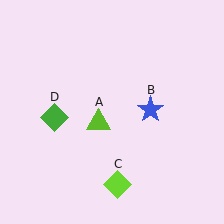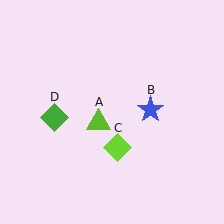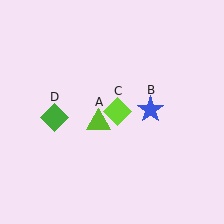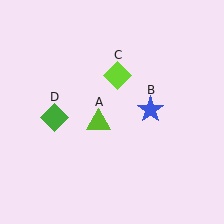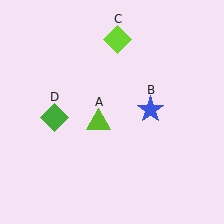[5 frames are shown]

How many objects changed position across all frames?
1 object changed position: lime diamond (object C).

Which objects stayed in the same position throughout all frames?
Lime triangle (object A) and blue star (object B) and green diamond (object D) remained stationary.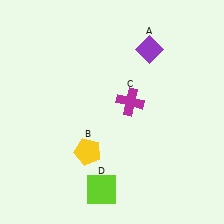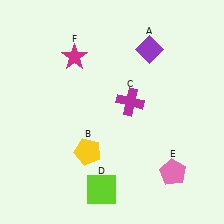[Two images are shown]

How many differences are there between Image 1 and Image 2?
There are 2 differences between the two images.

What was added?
A pink pentagon (E), a magenta star (F) were added in Image 2.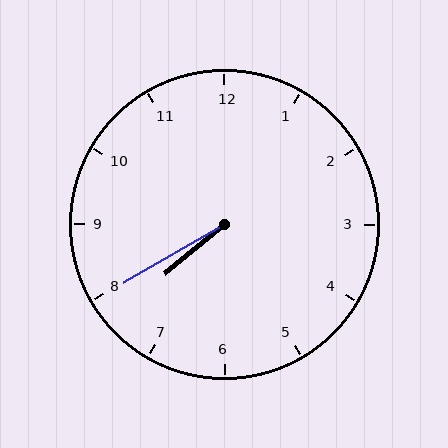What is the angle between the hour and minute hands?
Approximately 10 degrees.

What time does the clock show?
7:40.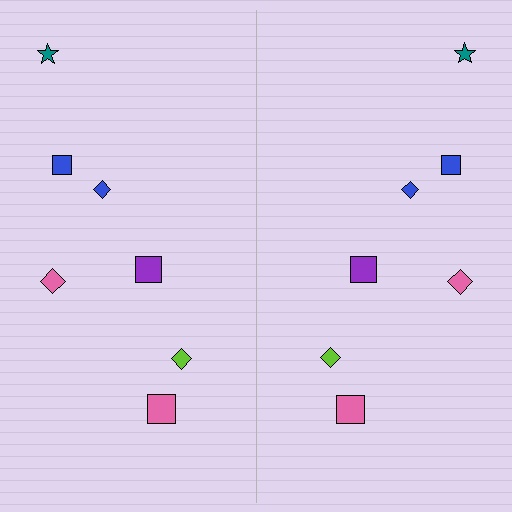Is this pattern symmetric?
Yes, this pattern has bilateral (reflection) symmetry.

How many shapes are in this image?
There are 14 shapes in this image.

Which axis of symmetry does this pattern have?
The pattern has a vertical axis of symmetry running through the center of the image.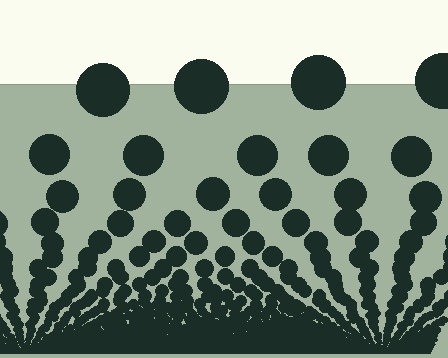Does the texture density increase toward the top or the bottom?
Density increases toward the bottom.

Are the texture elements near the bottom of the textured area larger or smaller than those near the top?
Smaller. The gradient is inverted — elements near the bottom are smaller and denser.